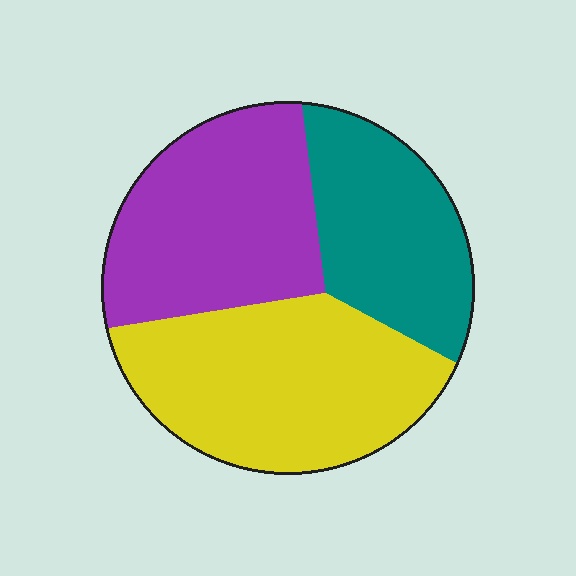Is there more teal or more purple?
Purple.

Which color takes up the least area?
Teal, at roughly 25%.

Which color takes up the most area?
Yellow, at roughly 40%.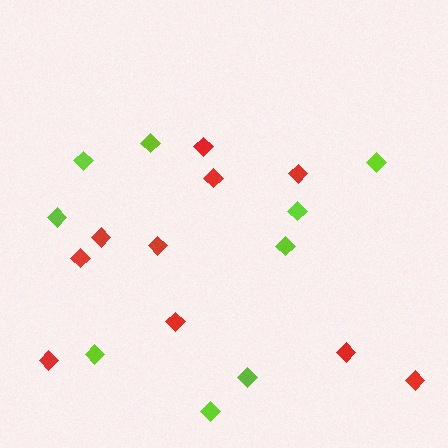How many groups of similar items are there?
There are 2 groups: one group of lime diamonds (9) and one group of red diamonds (10).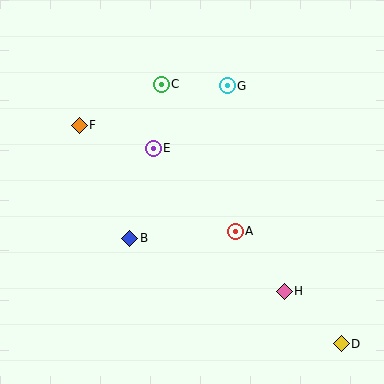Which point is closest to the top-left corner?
Point F is closest to the top-left corner.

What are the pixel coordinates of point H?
Point H is at (284, 291).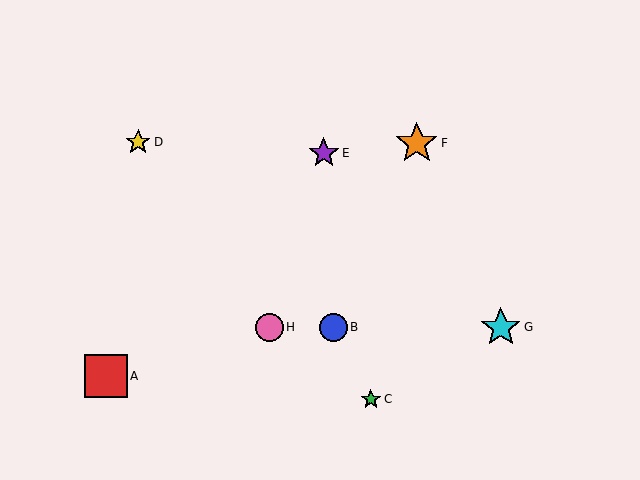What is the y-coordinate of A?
Object A is at y≈376.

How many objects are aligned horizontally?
3 objects (B, G, H) are aligned horizontally.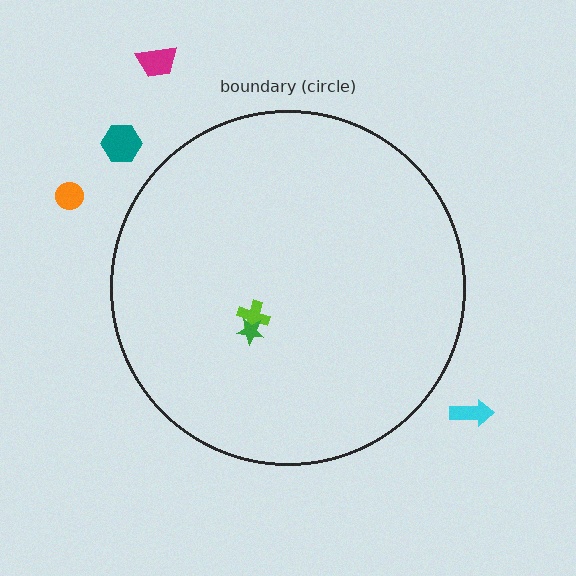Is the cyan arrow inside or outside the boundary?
Outside.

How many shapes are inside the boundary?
2 inside, 4 outside.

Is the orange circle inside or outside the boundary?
Outside.